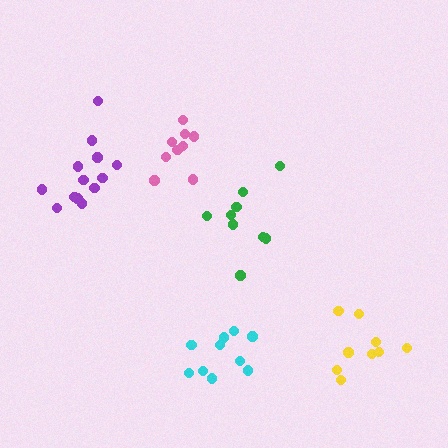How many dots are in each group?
Group 1: 9 dots, Group 2: 9 dots, Group 3: 13 dots, Group 4: 9 dots, Group 5: 10 dots (50 total).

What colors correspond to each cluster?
The clusters are colored: pink, yellow, purple, green, cyan.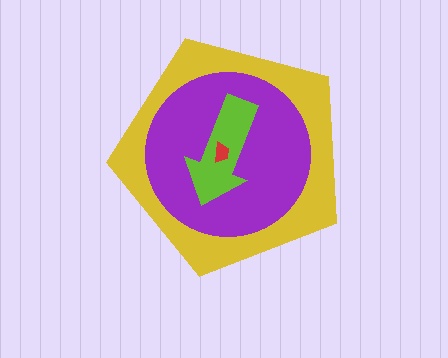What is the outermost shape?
The yellow pentagon.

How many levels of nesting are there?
4.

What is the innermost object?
The red trapezoid.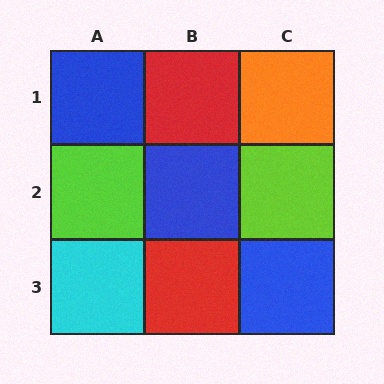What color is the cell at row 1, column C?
Orange.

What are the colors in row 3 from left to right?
Cyan, red, blue.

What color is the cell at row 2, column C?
Lime.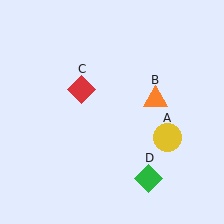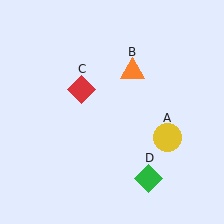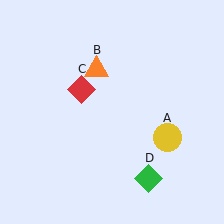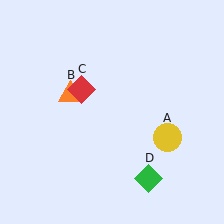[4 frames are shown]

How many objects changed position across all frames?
1 object changed position: orange triangle (object B).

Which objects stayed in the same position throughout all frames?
Yellow circle (object A) and red diamond (object C) and green diamond (object D) remained stationary.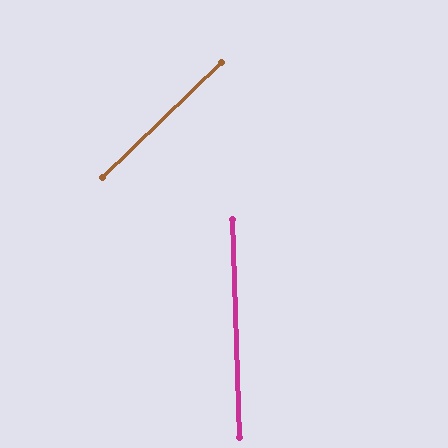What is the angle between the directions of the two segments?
Approximately 48 degrees.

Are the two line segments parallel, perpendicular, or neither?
Neither parallel nor perpendicular — they differ by about 48°.